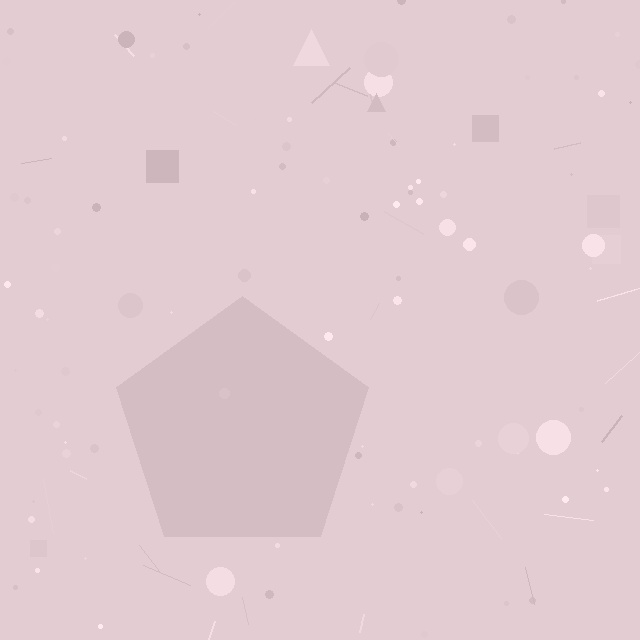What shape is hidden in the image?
A pentagon is hidden in the image.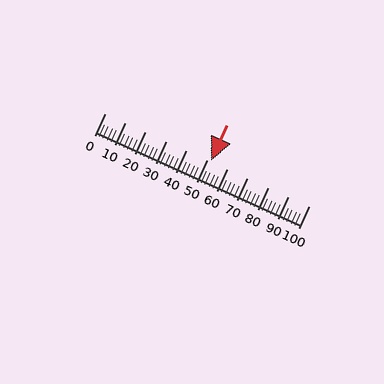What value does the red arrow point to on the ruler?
The red arrow points to approximately 52.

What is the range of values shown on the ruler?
The ruler shows values from 0 to 100.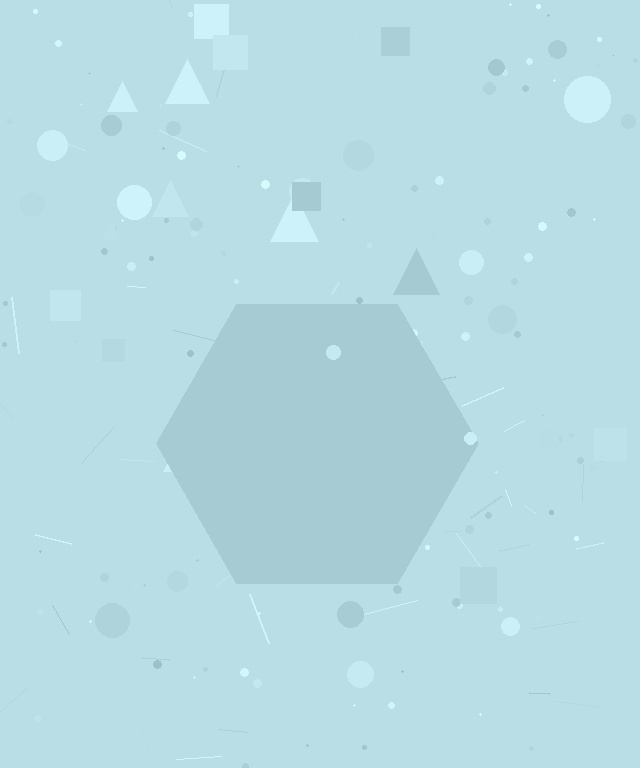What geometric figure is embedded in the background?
A hexagon is embedded in the background.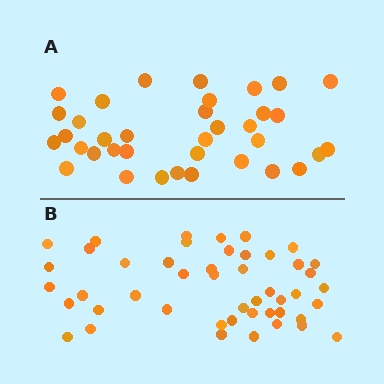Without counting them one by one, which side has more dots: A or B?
Region B (the bottom region) has more dots.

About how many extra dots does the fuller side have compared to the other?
Region B has roughly 12 or so more dots than region A.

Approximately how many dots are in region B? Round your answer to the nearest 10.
About 50 dots. (The exact count is 47, which rounds to 50.)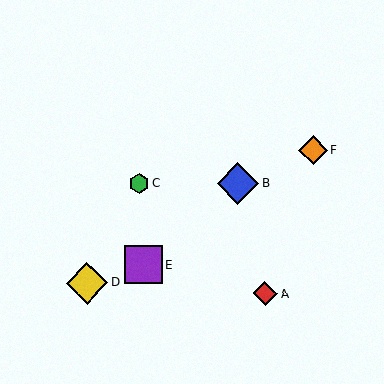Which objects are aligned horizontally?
Objects B, C are aligned horizontally.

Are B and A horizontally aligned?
No, B is at y≈183 and A is at y≈293.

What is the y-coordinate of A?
Object A is at y≈293.